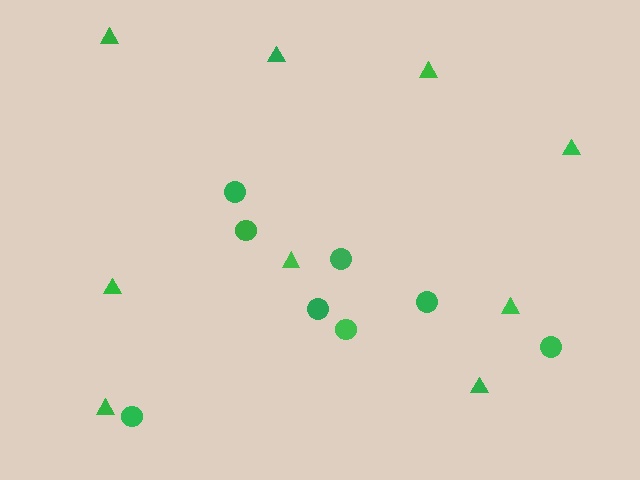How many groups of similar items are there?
There are 2 groups: one group of circles (8) and one group of triangles (9).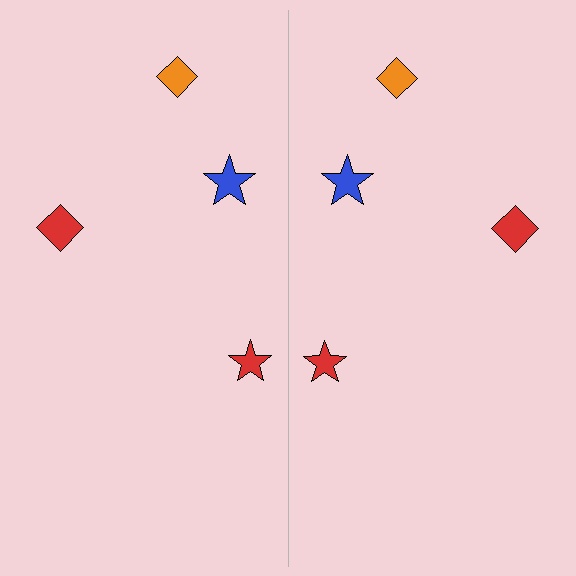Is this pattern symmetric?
Yes, this pattern has bilateral (reflection) symmetry.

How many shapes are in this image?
There are 8 shapes in this image.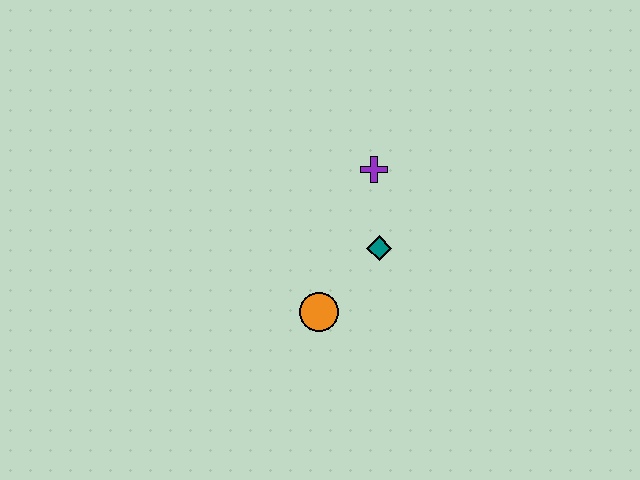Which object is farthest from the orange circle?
The purple cross is farthest from the orange circle.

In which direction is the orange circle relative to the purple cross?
The orange circle is below the purple cross.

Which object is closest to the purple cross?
The teal diamond is closest to the purple cross.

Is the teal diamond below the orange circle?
No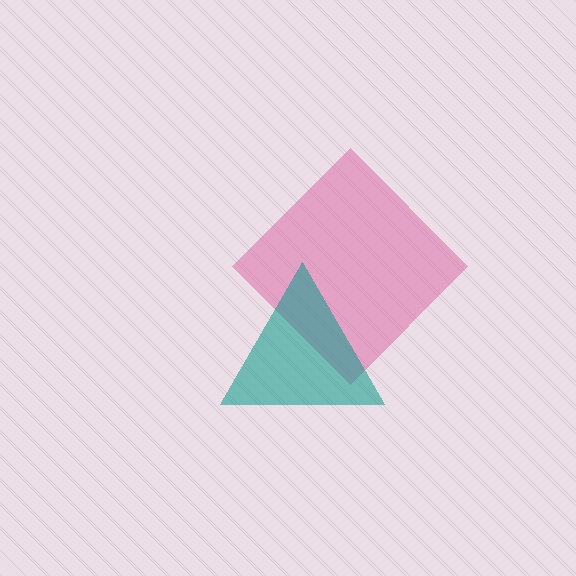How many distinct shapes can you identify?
There are 2 distinct shapes: a pink diamond, a teal triangle.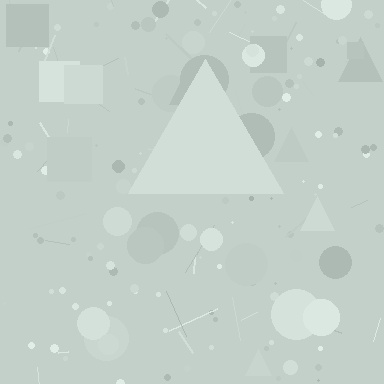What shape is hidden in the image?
A triangle is hidden in the image.